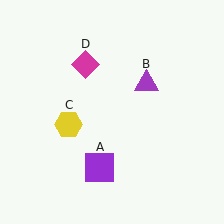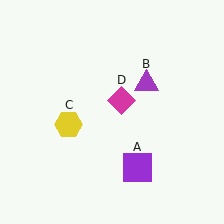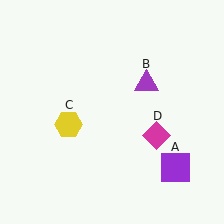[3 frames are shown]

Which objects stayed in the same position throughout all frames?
Purple triangle (object B) and yellow hexagon (object C) remained stationary.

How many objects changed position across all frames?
2 objects changed position: purple square (object A), magenta diamond (object D).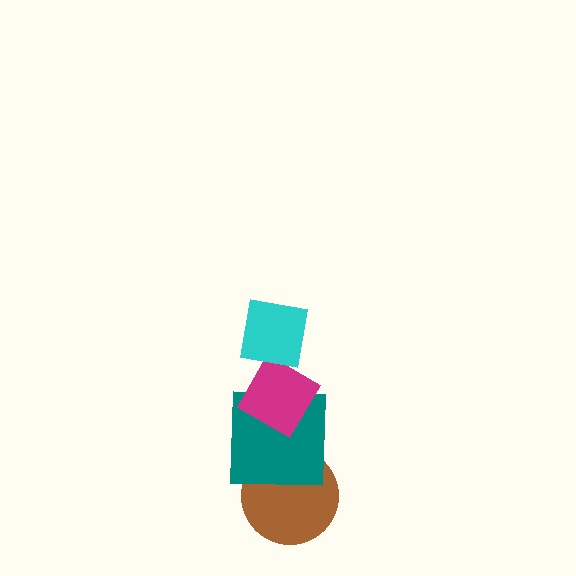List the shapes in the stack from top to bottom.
From top to bottom: the cyan square, the magenta diamond, the teal square, the brown circle.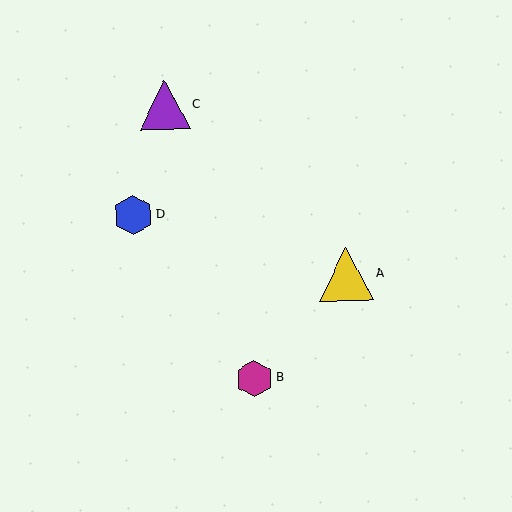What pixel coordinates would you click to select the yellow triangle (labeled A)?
Click at (346, 274) to select the yellow triangle A.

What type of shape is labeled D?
Shape D is a blue hexagon.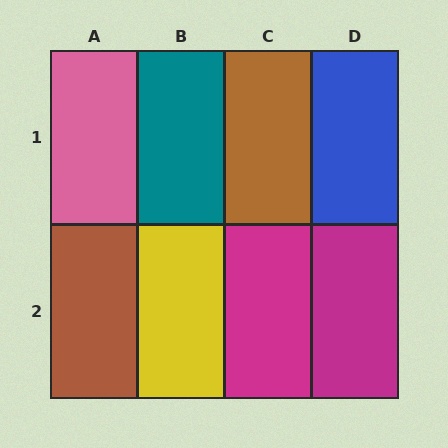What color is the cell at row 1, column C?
Brown.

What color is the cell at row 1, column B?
Teal.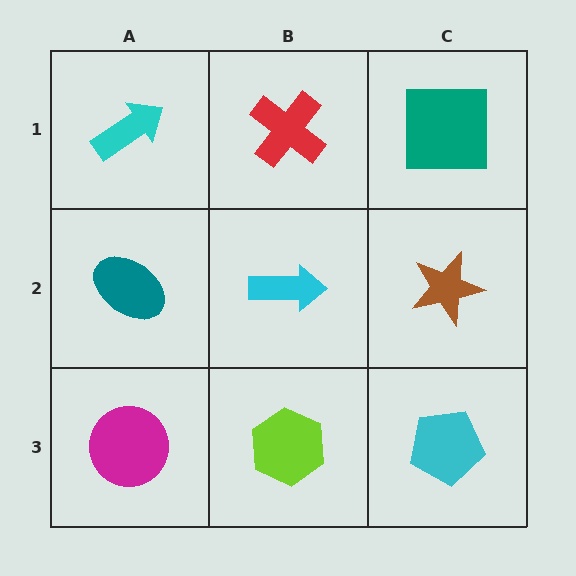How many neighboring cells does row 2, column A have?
3.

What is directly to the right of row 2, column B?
A brown star.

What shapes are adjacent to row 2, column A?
A cyan arrow (row 1, column A), a magenta circle (row 3, column A), a cyan arrow (row 2, column B).